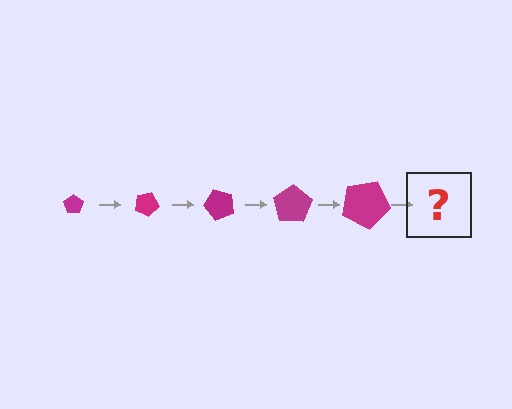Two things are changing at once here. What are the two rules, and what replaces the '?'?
The two rules are that the pentagon grows larger each step and it rotates 25 degrees each step. The '?' should be a pentagon, larger than the previous one and rotated 125 degrees from the start.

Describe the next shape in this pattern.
It should be a pentagon, larger than the previous one and rotated 125 degrees from the start.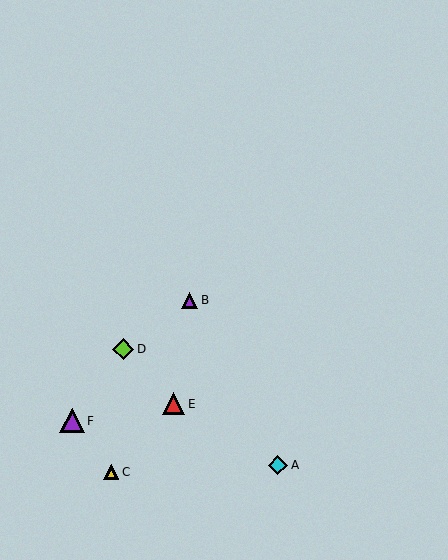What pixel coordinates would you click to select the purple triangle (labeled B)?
Click at (189, 300) to select the purple triangle B.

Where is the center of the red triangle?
The center of the red triangle is at (173, 404).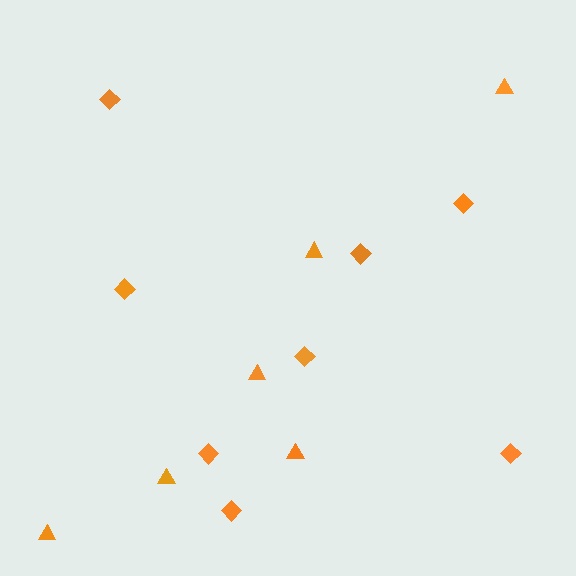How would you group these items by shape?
There are 2 groups: one group of triangles (6) and one group of diamonds (8).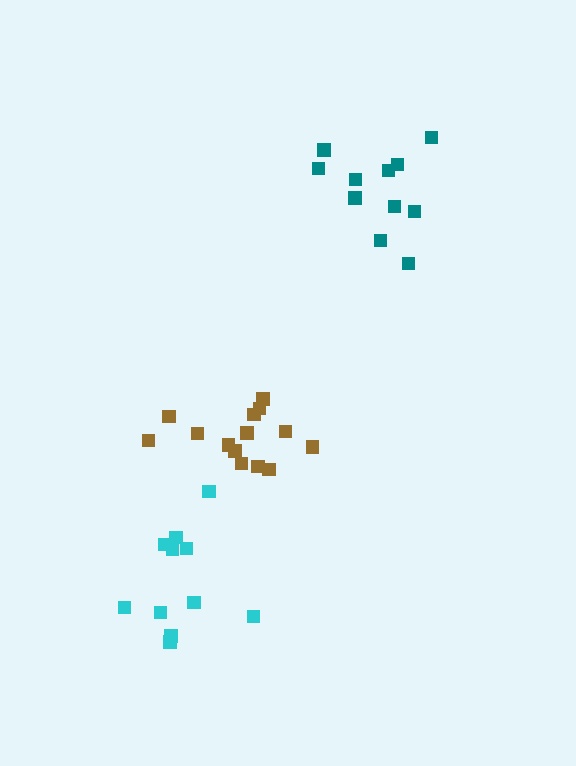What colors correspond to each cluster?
The clusters are colored: brown, teal, cyan.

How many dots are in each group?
Group 1: 14 dots, Group 2: 11 dots, Group 3: 11 dots (36 total).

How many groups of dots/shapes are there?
There are 3 groups.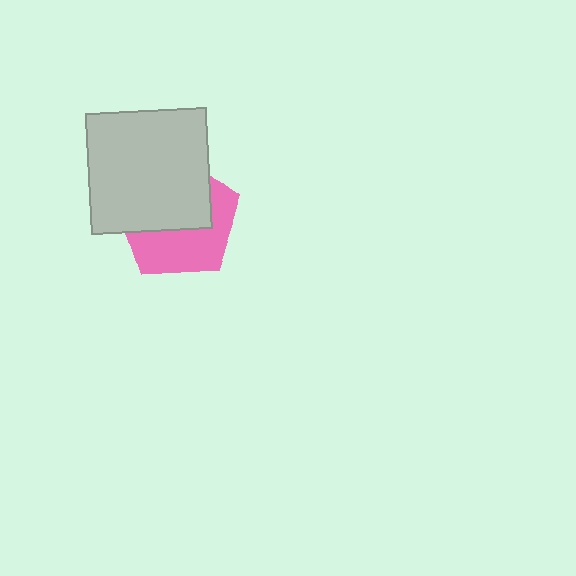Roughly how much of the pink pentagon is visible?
About half of it is visible (roughly 47%).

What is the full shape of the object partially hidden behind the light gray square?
The partially hidden object is a pink pentagon.